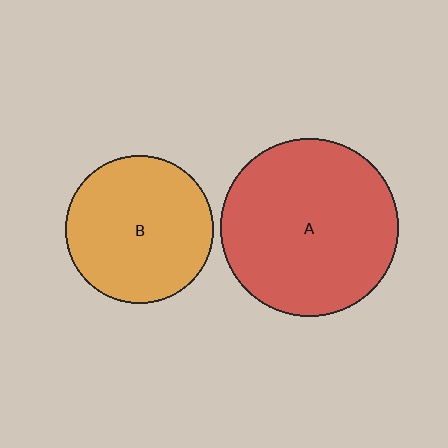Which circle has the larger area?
Circle A (red).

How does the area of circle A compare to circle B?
Approximately 1.4 times.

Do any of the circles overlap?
No, none of the circles overlap.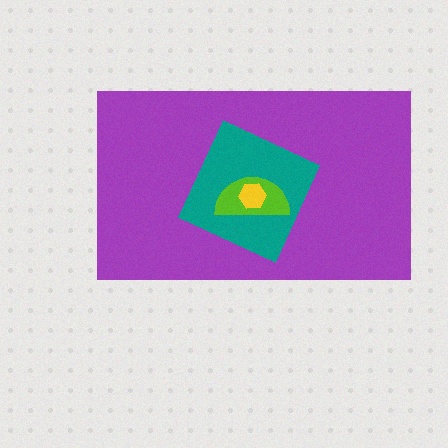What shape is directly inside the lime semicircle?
The yellow hexagon.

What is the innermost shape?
The yellow hexagon.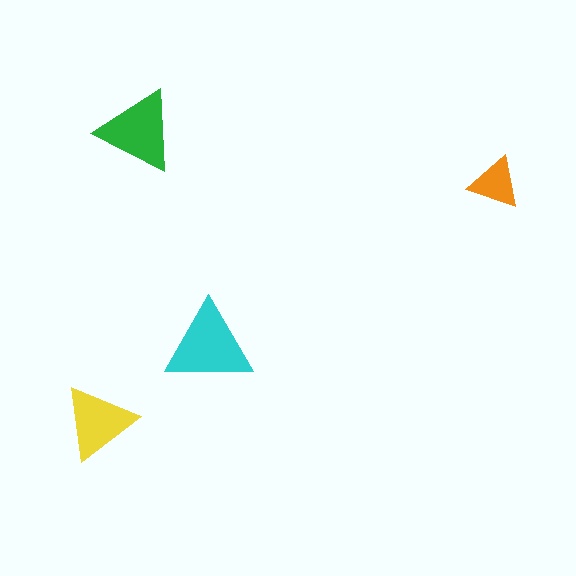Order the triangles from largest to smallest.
the cyan one, the green one, the yellow one, the orange one.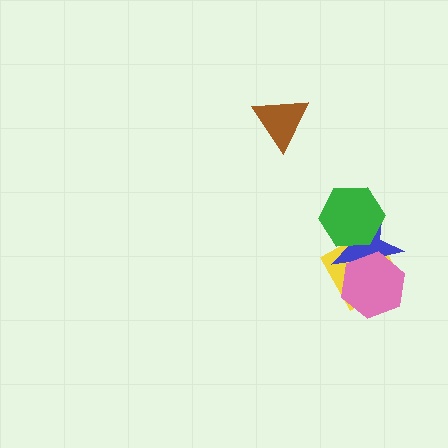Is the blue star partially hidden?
Yes, it is partially covered by another shape.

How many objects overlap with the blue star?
3 objects overlap with the blue star.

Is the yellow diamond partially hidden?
Yes, it is partially covered by another shape.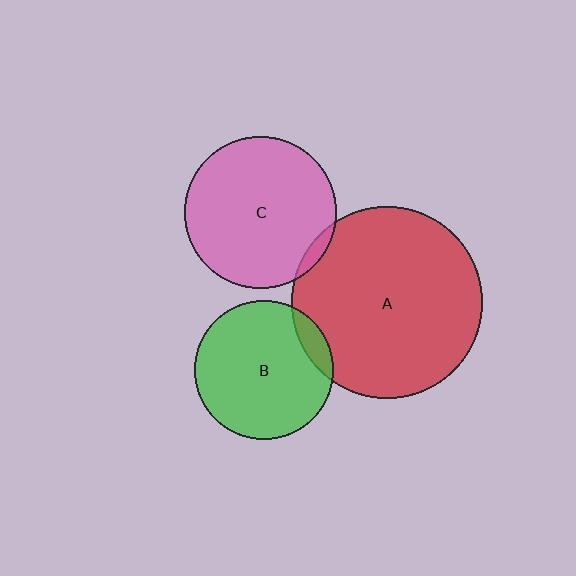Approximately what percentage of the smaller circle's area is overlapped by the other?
Approximately 5%.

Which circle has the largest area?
Circle A (red).